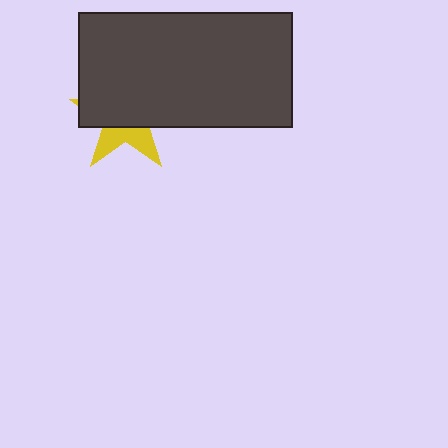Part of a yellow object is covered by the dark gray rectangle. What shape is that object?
It is a star.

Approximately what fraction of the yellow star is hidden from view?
Roughly 65% of the yellow star is hidden behind the dark gray rectangle.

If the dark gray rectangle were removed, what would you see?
You would see the complete yellow star.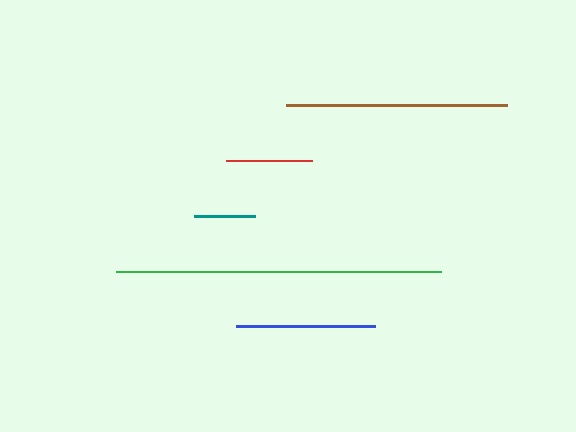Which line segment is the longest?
The green line is the longest at approximately 325 pixels.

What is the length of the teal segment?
The teal segment is approximately 61 pixels long.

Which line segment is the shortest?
The teal line is the shortest at approximately 61 pixels.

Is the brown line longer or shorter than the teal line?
The brown line is longer than the teal line.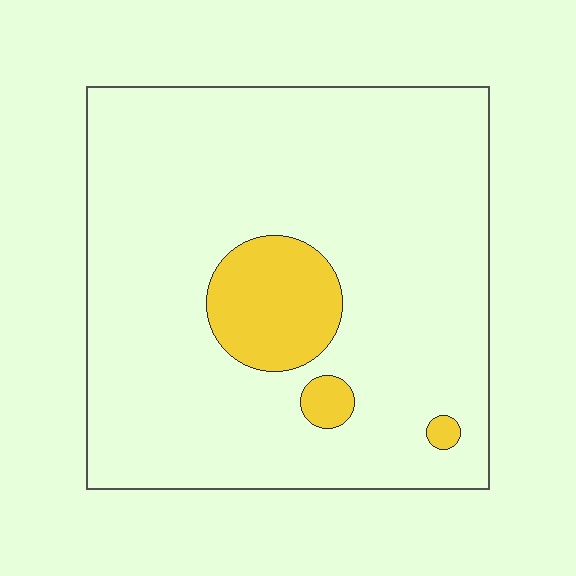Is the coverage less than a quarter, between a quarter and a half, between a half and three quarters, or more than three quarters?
Less than a quarter.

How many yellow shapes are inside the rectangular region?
3.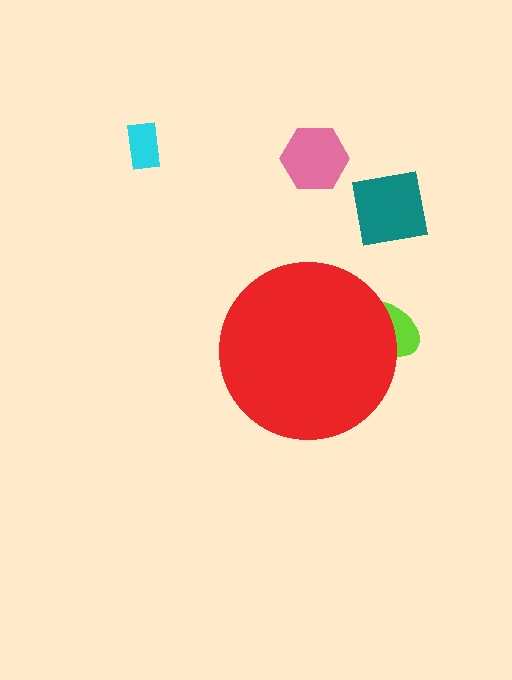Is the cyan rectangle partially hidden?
No, the cyan rectangle is fully visible.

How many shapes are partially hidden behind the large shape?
1 shape is partially hidden.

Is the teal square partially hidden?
No, the teal square is fully visible.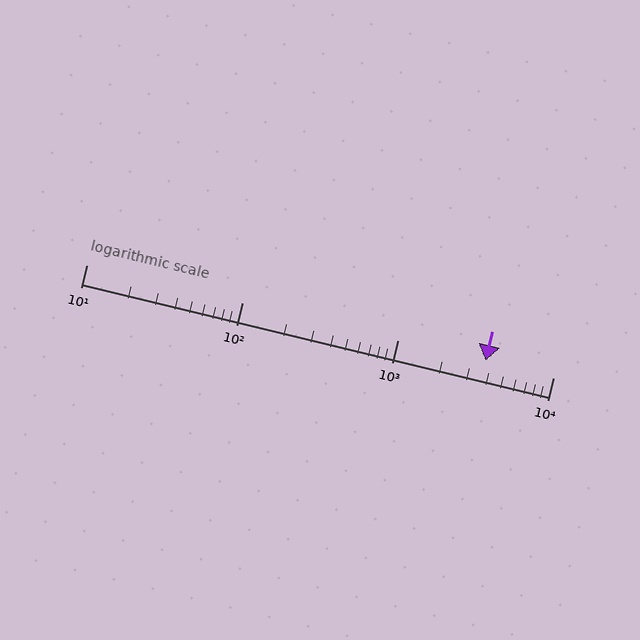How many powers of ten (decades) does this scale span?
The scale spans 3 decades, from 10 to 10000.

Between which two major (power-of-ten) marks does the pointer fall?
The pointer is between 1000 and 10000.